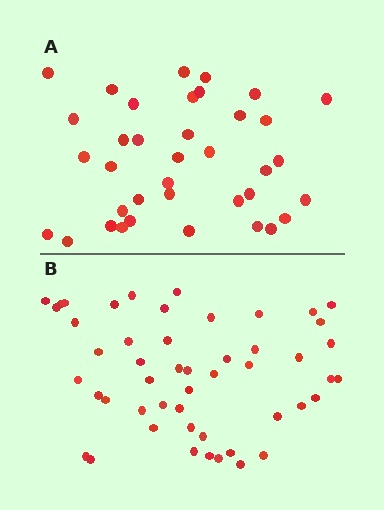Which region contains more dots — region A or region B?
Region B (the bottom region) has more dots.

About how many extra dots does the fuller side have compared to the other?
Region B has approximately 15 more dots than region A.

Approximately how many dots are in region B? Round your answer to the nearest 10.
About 50 dots.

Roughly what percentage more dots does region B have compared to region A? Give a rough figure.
About 35% more.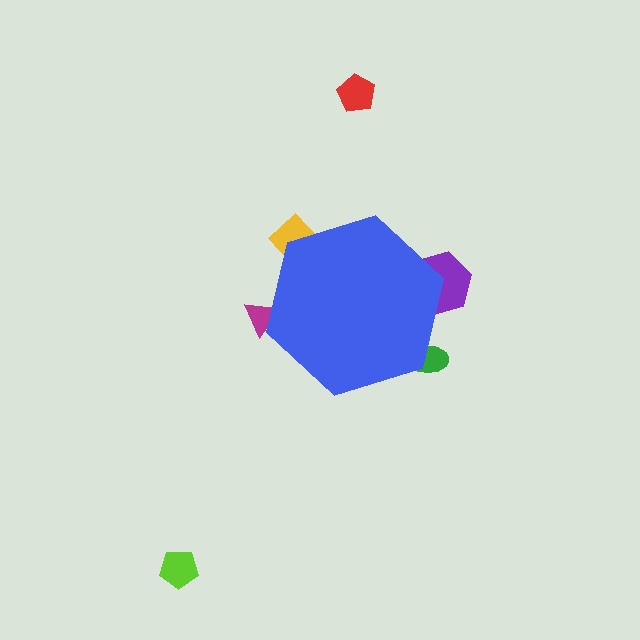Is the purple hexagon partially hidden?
Yes, the purple hexagon is partially hidden behind the blue hexagon.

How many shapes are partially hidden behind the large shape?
4 shapes are partially hidden.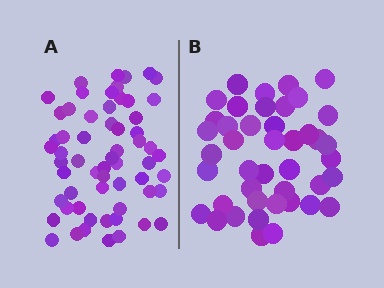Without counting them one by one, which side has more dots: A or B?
Region A (the left region) has more dots.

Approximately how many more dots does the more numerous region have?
Region A has approximately 15 more dots than region B.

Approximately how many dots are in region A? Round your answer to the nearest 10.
About 60 dots.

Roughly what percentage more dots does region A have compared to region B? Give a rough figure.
About 40% more.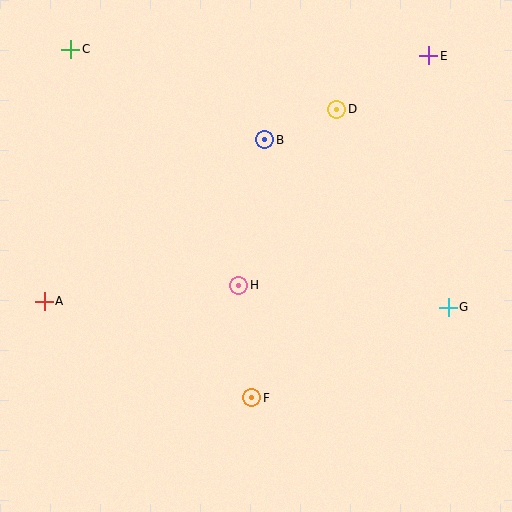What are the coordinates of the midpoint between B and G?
The midpoint between B and G is at (356, 224).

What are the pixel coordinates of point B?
Point B is at (265, 140).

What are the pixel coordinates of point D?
Point D is at (337, 109).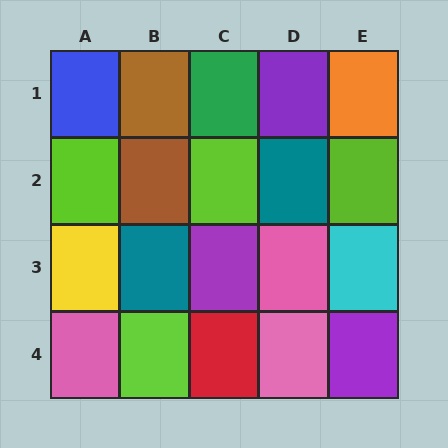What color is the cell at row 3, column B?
Teal.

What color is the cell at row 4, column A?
Pink.